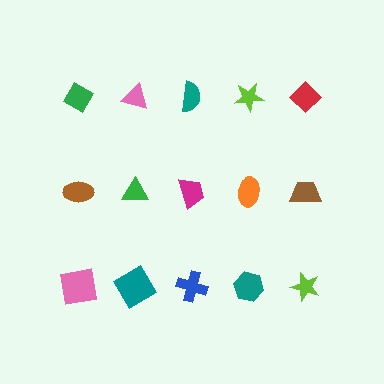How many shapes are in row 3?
5 shapes.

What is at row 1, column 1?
A green diamond.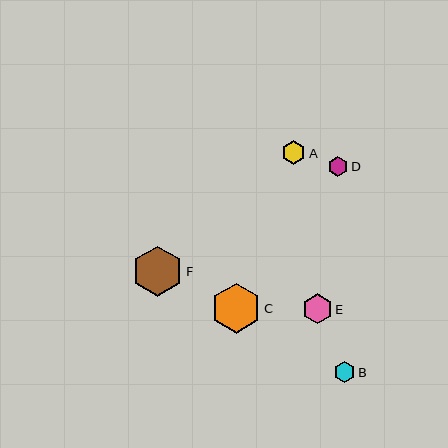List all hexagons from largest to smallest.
From largest to smallest: F, C, E, A, B, D.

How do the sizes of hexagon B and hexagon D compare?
Hexagon B and hexagon D are approximately the same size.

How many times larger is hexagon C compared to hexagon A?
Hexagon C is approximately 2.1 times the size of hexagon A.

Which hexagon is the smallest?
Hexagon D is the smallest with a size of approximately 20 pixels.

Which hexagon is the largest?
Hexagon F is the largest with a size of approximately 50 pixels.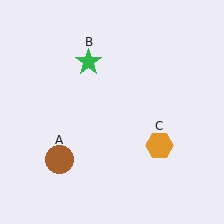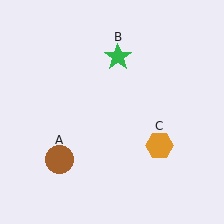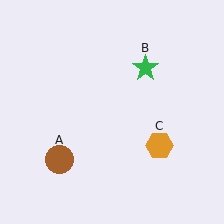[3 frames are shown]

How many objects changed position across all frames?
1 object changed position: green star (object B).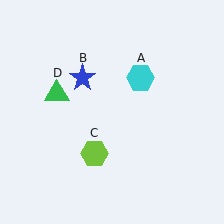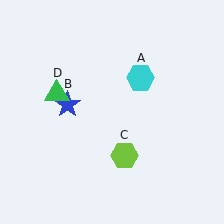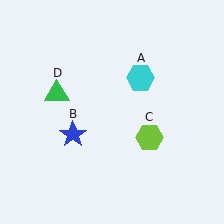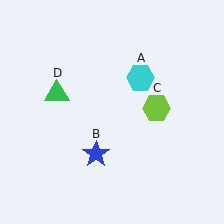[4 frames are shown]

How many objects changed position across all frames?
2 objects changed position: blue star (object B), lime hexagon (object C).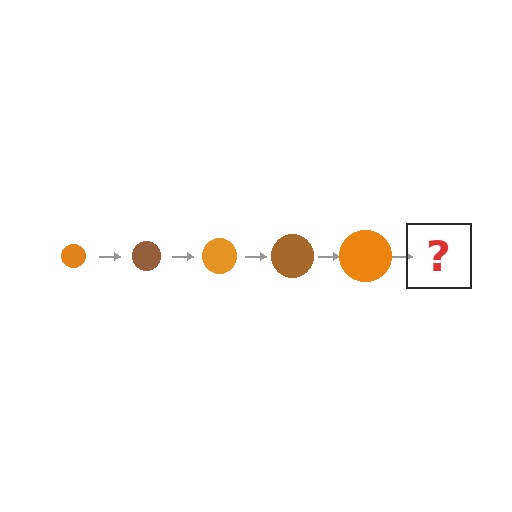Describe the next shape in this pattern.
It should be a brown circle, larger than the previous one.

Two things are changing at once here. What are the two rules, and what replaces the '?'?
The two rules are that the circle grows larger each step and the color cycles through orange and brown. The '?' should be a brown circle, larger than the previous one.